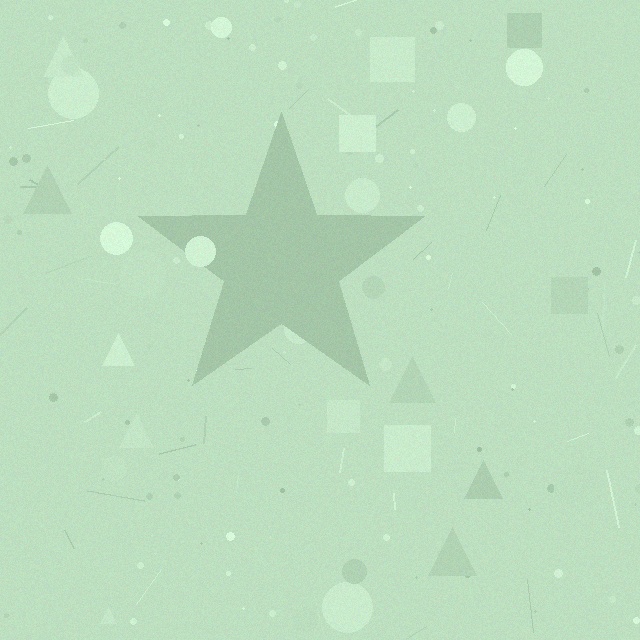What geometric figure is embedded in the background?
A star is embedded in the background.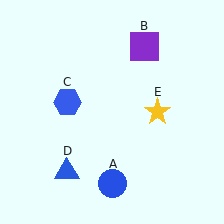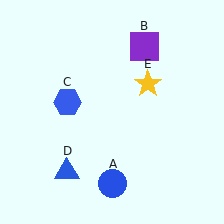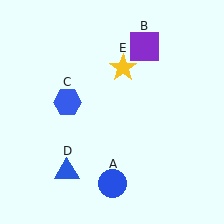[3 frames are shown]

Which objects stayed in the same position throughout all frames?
Blue circle (object A) and purple square (object B) and blue hexagon (object C) and blue triangle (object D) remained stationary.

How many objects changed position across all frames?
1 object changed position: yellow star (object E).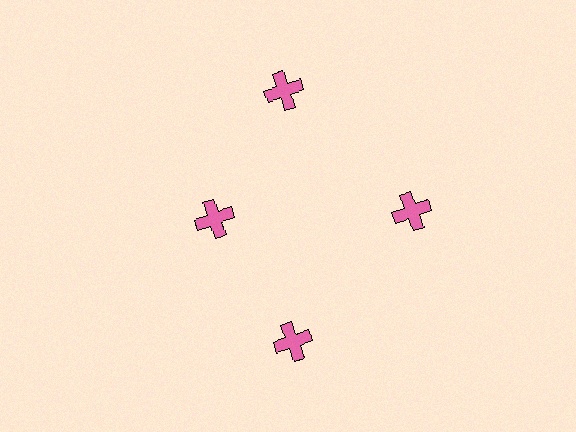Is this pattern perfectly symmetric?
No. The 4 pink crosses are arranged in a ring, but one element near the 9 o'clock position is pulled inward toward the center, breaking the 4-fold rotational symmetry.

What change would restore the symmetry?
The symmetry would be restored by moving it outward, back onto the ring so that all 4 crosses sit at equal angles and equal distance from the center.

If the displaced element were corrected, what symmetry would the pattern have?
It would have 4-fold rotational symmetry — the pattern would map onto itself every 90 degrees.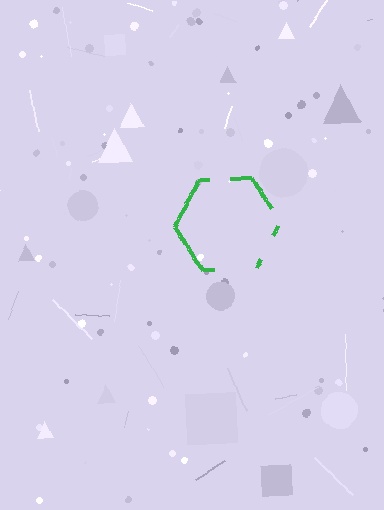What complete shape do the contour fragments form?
The contour fragments form a hexagon.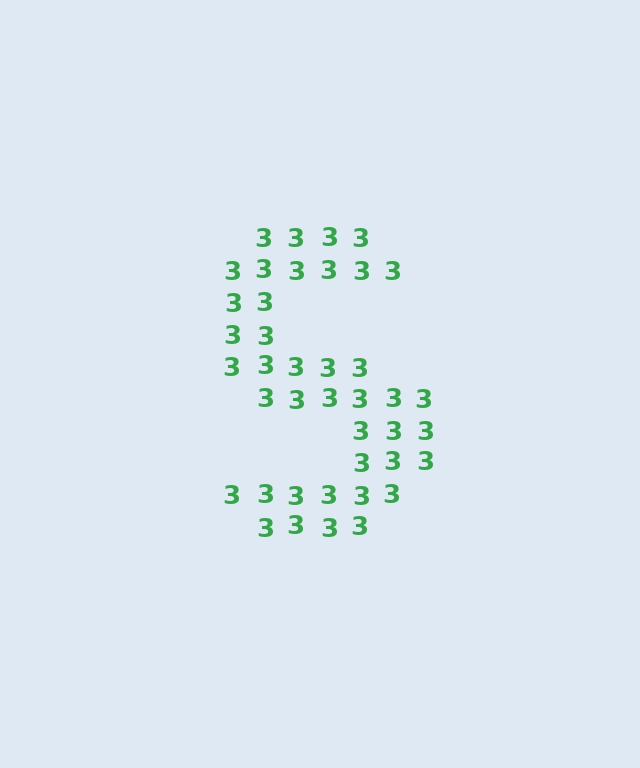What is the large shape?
The large shape is the letter S.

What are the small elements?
The small elements are digit 3's.